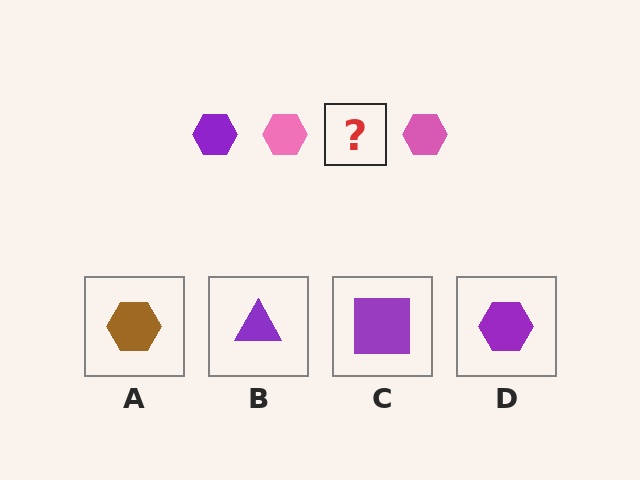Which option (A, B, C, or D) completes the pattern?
D.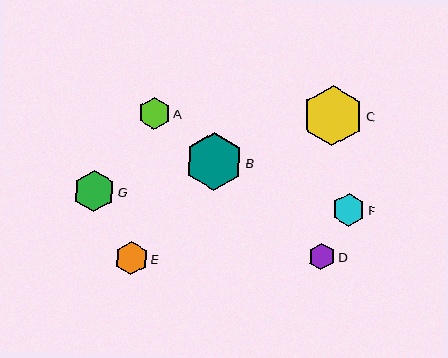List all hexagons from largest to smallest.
From largest to smallest: C, B, G, E, F, A, D.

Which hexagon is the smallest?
Hexagon D is the smallest with a size of approximately 27 pixels.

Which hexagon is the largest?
Hexagon C is the largest with a size of approximately 61 pixels.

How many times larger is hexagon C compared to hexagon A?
Hexagon C is approximately 1.9 times the size of hexagon A.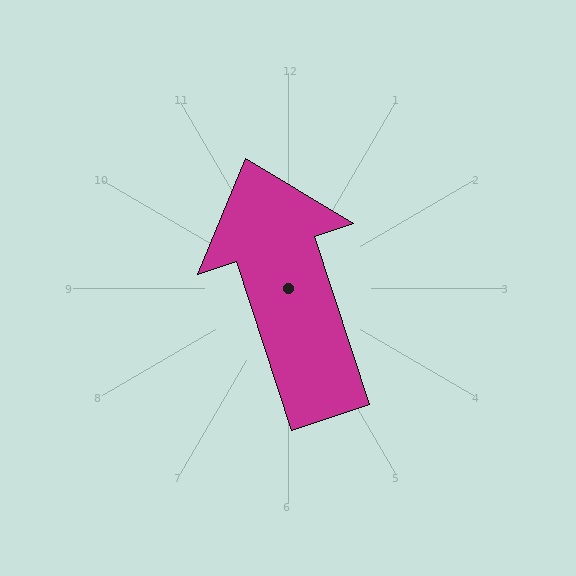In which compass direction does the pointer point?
North.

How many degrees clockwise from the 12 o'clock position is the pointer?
Approximately 342 degrees.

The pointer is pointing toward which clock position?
Roughly 11 o'clock.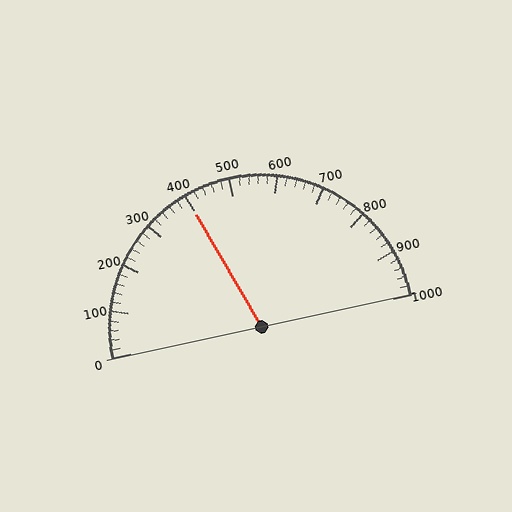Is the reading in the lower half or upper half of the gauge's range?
The reading is in the lower half of the range (0 to 1000).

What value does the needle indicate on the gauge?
The needle indicates approximately 400.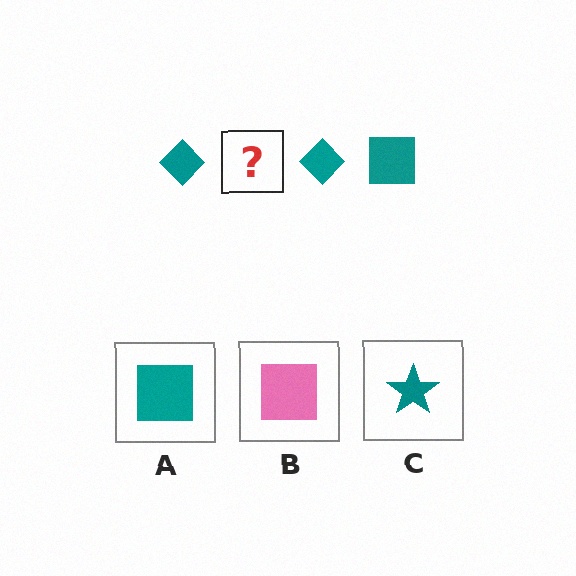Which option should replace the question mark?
Option A.